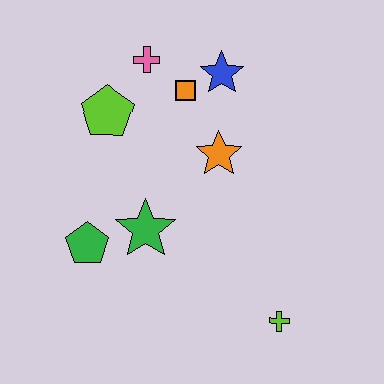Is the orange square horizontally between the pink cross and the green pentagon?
No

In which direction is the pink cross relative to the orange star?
The pink cross is above the orange star.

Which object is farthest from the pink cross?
The lime cross is farthest from the pink cross.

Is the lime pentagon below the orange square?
Yes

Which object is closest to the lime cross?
The green star is closest to the lime cross.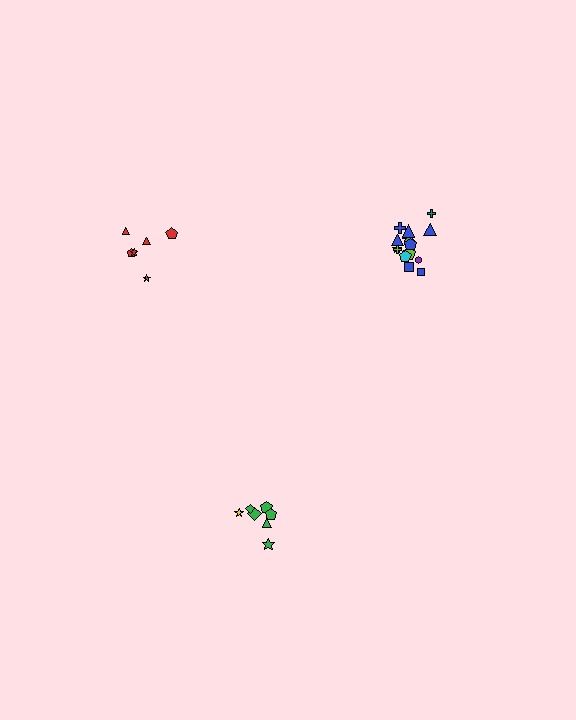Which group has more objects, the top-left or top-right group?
The top-right group.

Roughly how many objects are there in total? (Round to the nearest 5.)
Roughly 30 objects in total.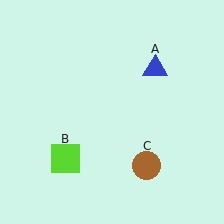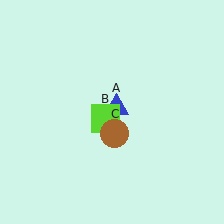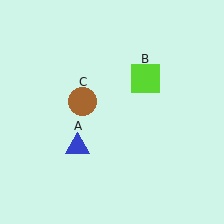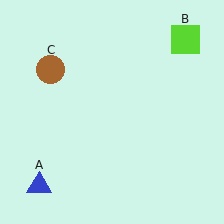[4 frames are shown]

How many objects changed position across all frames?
3 objects changed position: blue triangle (object A), lime square (object B), brown circle (object C).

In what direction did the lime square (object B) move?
The lime square (object B) moved up and to the right.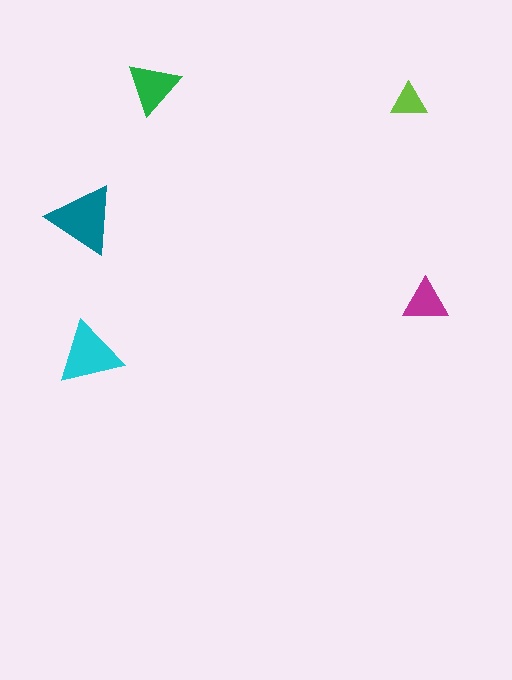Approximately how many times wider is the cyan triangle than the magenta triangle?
About 1.5 times wider.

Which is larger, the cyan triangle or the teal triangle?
The teal one.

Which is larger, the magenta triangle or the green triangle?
The green one.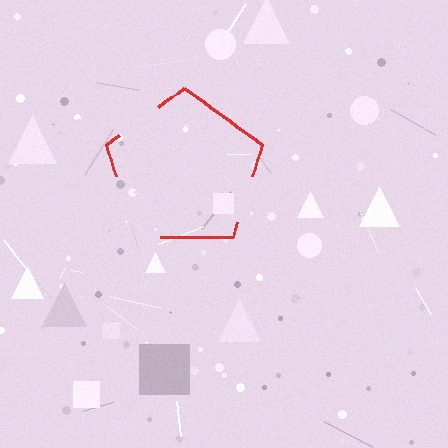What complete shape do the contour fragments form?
The contour fragments form a pentagon.